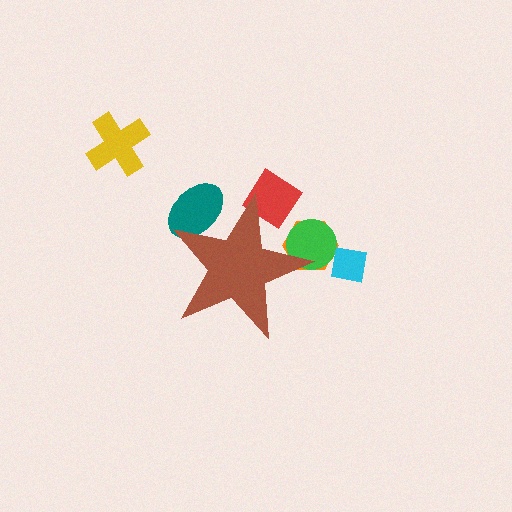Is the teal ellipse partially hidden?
Yes, the teal ellipse is partially hidden behind the brown star.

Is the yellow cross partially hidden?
No, the yellow cross is fully visible.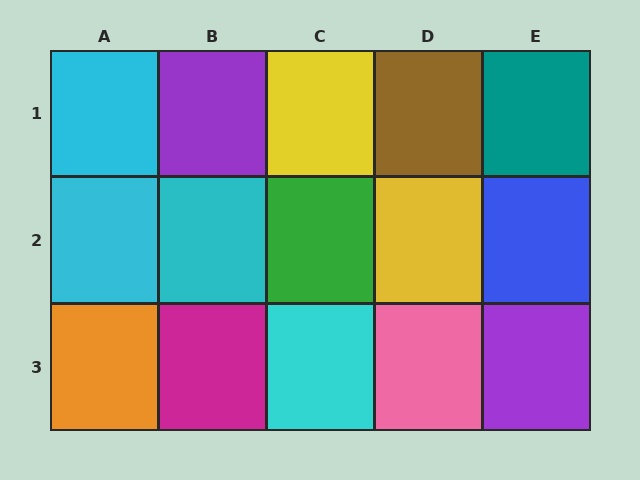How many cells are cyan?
4 cells are cyan.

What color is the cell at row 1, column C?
Yellow.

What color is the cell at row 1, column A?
Cyan.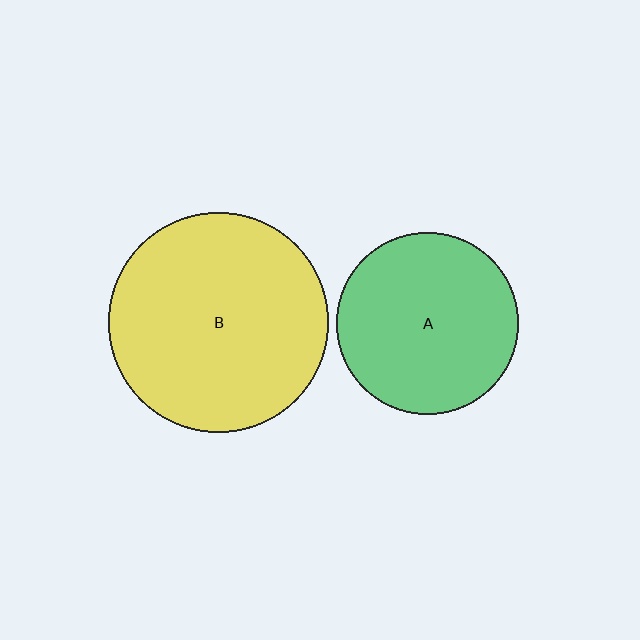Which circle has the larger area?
Circle B (yellow).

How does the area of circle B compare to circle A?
Approximately 1.5 times.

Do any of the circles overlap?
No, none of the circles overlap.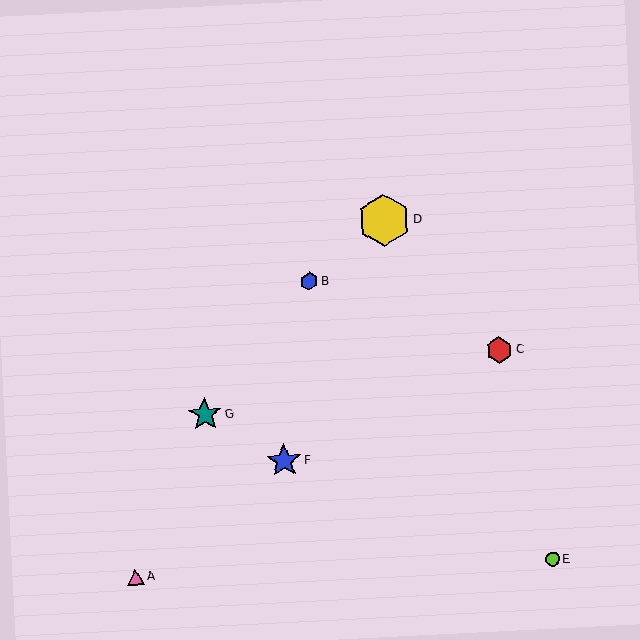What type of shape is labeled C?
Shape C is a red hexagon.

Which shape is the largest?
The yellow hexagon (labeled D) is the largest.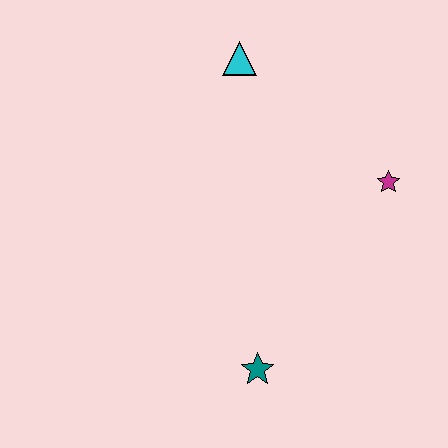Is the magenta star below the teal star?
No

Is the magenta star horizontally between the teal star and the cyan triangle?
No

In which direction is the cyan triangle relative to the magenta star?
The cyan triangle is to the left of the magenta star.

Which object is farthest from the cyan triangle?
The teal star is farthest from the cyan triangle.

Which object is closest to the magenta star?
The cyan triangle is closest to the magenta star.